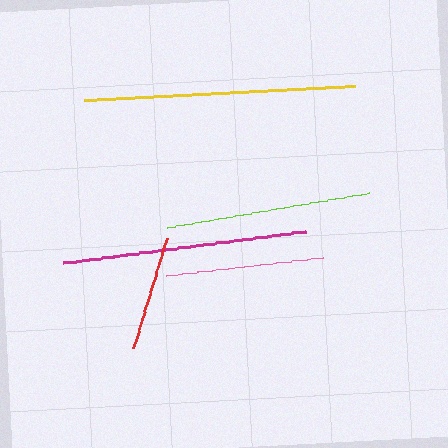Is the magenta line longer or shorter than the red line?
The magenta line is longer than the red line.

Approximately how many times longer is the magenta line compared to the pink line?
The magenta line is approximately 1.5 times the length of the pink line.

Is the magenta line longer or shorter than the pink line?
The magenta line is longer than the pink line.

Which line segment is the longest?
The yellow line is the longest at approximately 271 pixels.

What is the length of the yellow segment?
The yellow segment is approximately 271 pixels long.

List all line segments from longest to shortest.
From longest to shortest: yellow, magenta, lime, pink, red.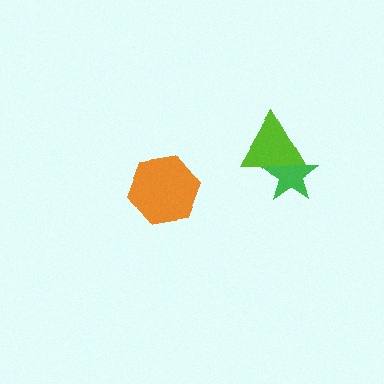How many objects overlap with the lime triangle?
1 object overlaps with the lime triangle.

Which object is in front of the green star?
The lime triangle is in front of the green star.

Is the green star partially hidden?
Yes, it is partially covered by another shape.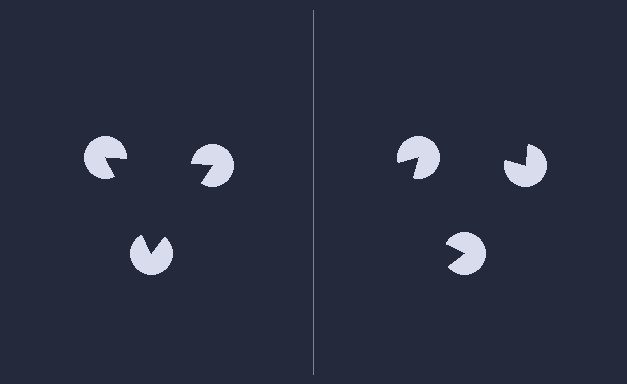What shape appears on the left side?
An illusory triangle.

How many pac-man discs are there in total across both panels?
6 — 3 on each side.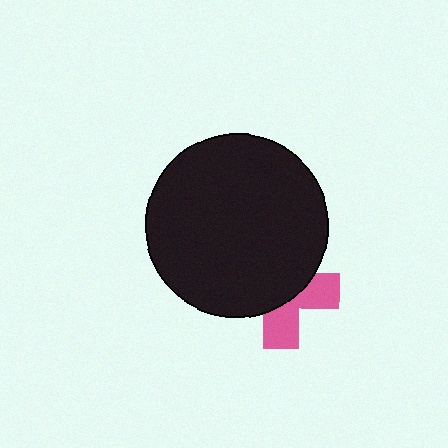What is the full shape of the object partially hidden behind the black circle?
The partially hidden object is a pink cross.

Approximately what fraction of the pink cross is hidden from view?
Roughly 60% of the pink cross is hidden behind the black circle.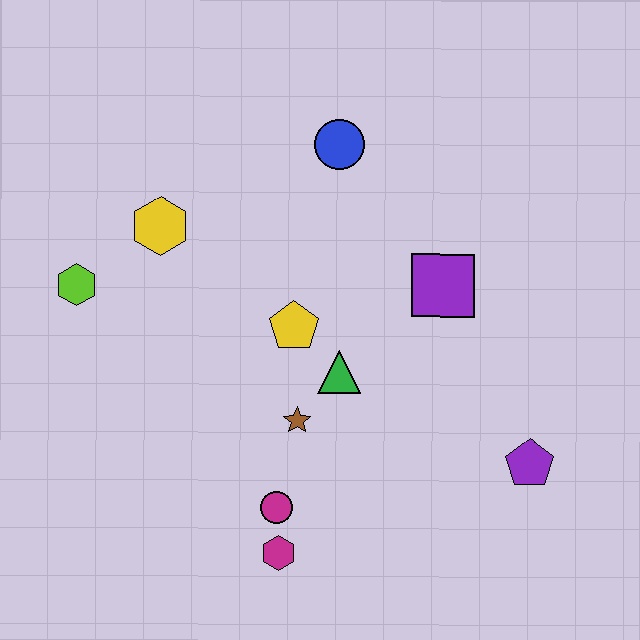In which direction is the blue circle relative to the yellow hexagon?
The blue circle is to the right of the yellow hexagon.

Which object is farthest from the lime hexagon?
The purple pentagon is farthest from the lime hexagon.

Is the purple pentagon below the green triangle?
Yes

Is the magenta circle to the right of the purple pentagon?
No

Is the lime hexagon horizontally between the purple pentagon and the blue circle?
No